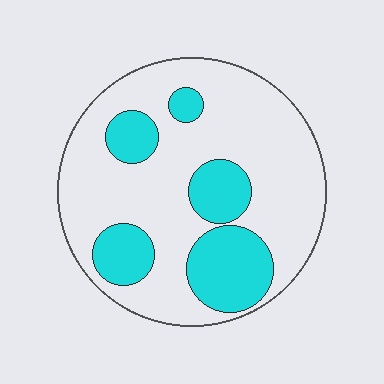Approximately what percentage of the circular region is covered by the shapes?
Approximately 25%.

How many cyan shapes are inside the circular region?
5.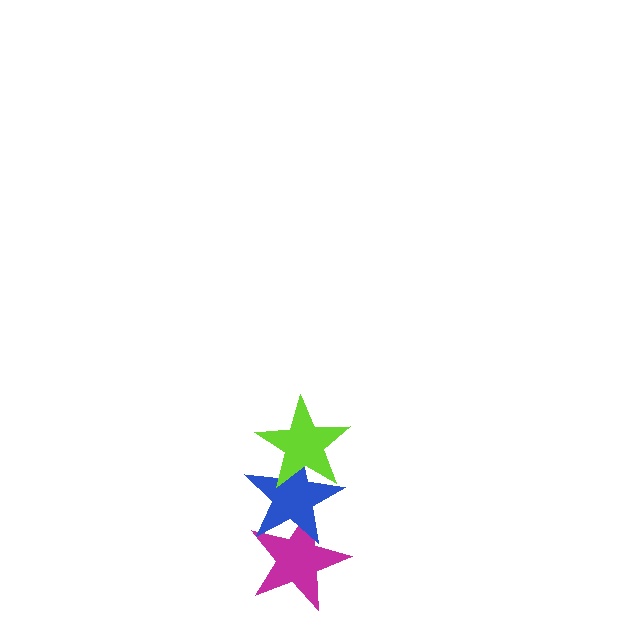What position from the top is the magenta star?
The magenta star is 3rd from the top.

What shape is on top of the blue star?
The lime star is on top of the blue star.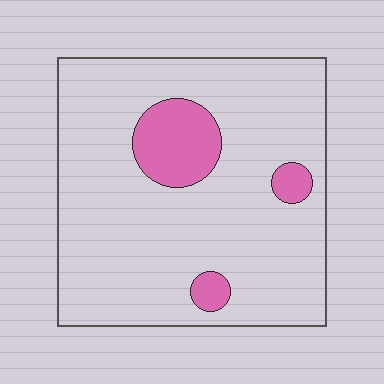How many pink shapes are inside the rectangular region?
3.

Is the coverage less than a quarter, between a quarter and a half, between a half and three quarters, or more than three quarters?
Less than a quarter.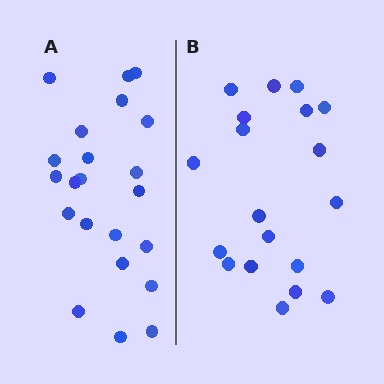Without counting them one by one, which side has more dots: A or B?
Region A (the left region) has more dots.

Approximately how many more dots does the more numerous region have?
Region A has just a few more — roughly 2 or 3 more dots than region B.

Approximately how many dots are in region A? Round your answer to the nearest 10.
About 20 dots. (The exact count is 22, which rounds to 20.)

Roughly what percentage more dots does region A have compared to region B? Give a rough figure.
About 15% more.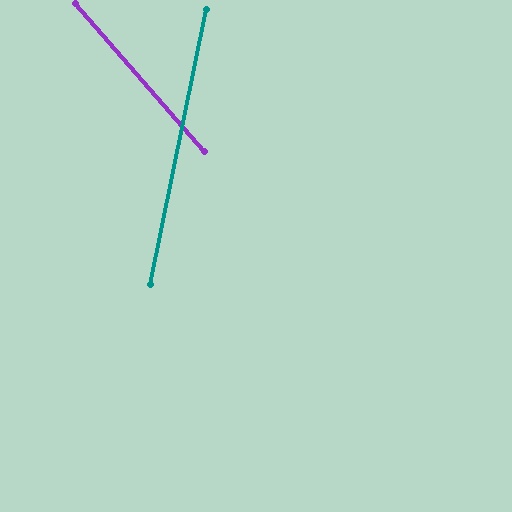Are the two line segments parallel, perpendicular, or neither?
Neither parallel nor perpendicular — they differ by about 53°.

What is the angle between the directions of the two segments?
Approximately 53 degrees.